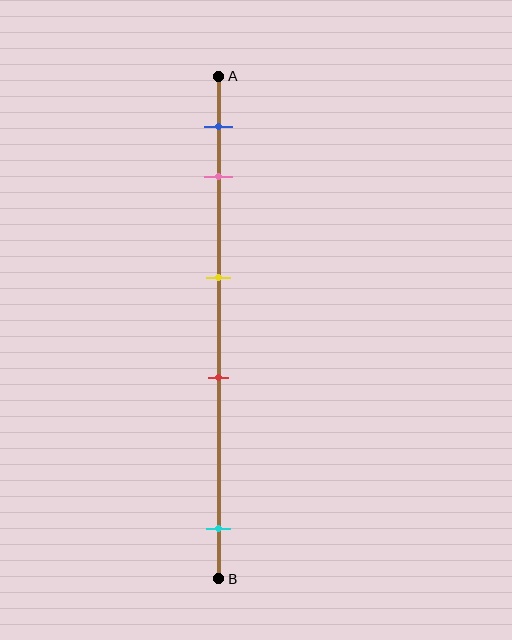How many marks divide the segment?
There are 5 marks dividing the segment.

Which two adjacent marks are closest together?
The blue and pink marks are the closest adjacent pair.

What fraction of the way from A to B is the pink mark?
The pink mark is approximately 20% (0.2) of the way from A to B.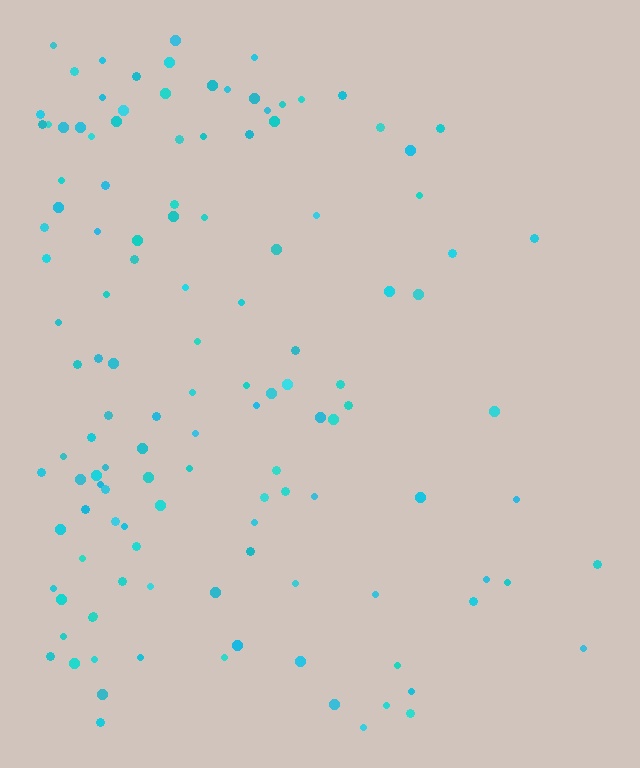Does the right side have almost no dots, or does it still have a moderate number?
Still a moderate number, just noticeably fewer than the left.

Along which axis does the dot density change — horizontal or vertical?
Horizontal.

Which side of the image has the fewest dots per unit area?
The right.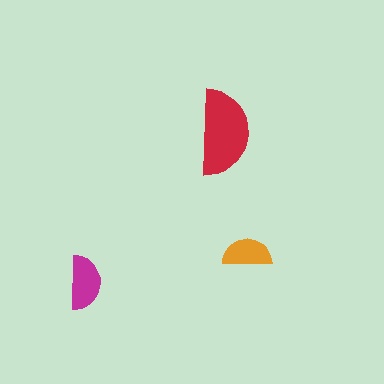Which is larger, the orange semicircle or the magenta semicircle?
The magenta one.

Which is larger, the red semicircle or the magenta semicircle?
The red one.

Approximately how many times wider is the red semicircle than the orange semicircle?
About 1.5 times wider.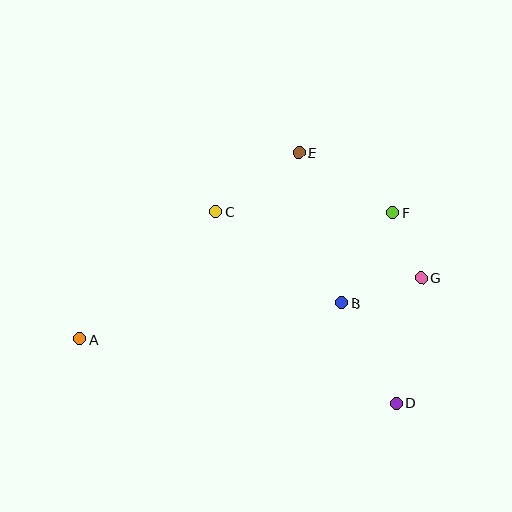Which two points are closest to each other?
Points F and G are closest to each other.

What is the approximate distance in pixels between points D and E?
The distance between D and E is approximately 269 pixels.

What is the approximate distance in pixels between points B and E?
The distance between B and E is approximately 157 pixels.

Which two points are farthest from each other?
Points A and G are farthest from each other.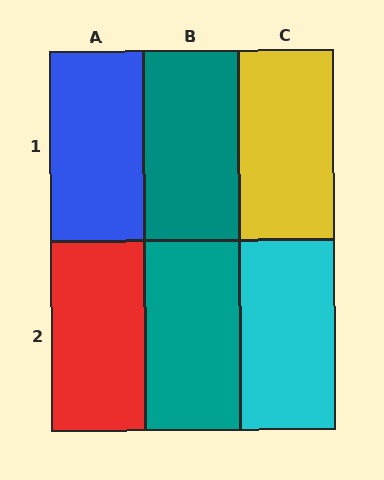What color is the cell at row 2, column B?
Teal.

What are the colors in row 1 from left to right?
Blue, teal, yellow.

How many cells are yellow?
1 cell is yellow.